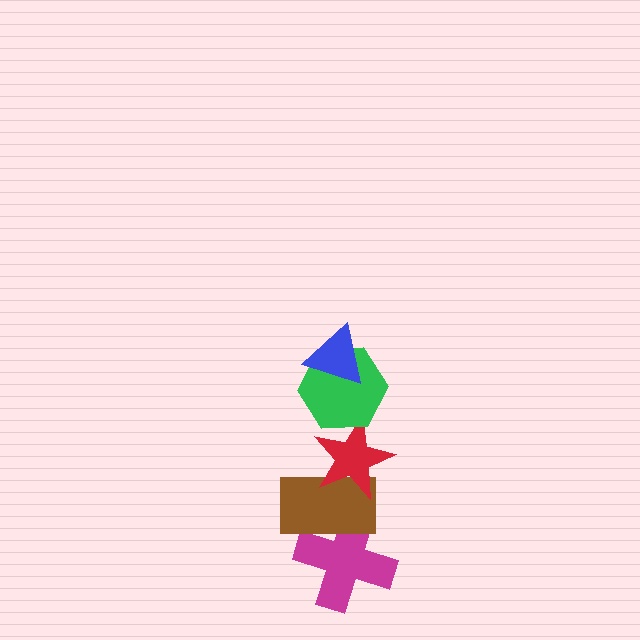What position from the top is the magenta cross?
The magenta cross is 5th from the top.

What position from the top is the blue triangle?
The blue triangle is 1st from the top.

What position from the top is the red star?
The red star is 3rd from the top.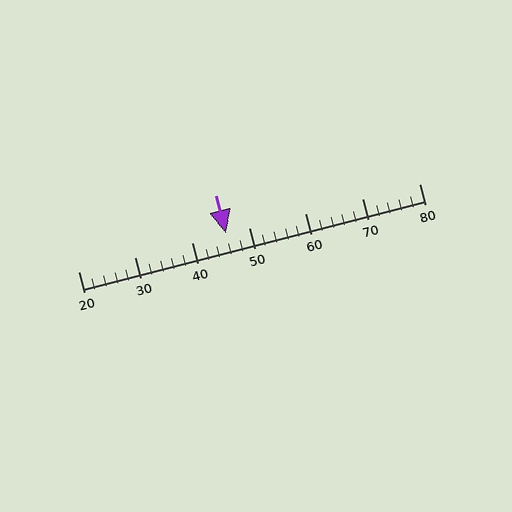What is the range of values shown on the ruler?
The ruler shows values from 20 to 80.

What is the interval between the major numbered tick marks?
The major tick marks are spaced 10 units apart.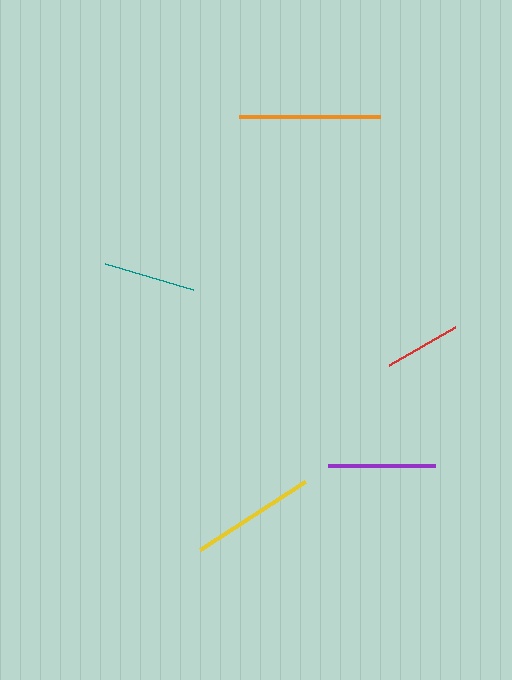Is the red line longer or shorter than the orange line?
The orange line is longer than the red line.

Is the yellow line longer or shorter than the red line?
The yellow line is longer than the red line.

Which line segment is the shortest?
The red line is the shortest at approximately 77 pixels.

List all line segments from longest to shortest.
From longest to shortest: orange, yellow, purple, teal, red.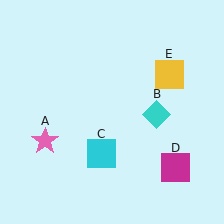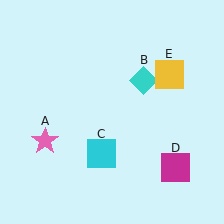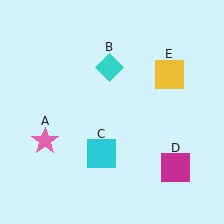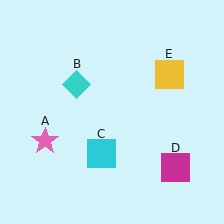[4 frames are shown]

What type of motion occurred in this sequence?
The cyan diamond (object B) rotated counterclockwise around the center of the scene.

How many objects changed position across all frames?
1 object changed position: cyan diamond (object B).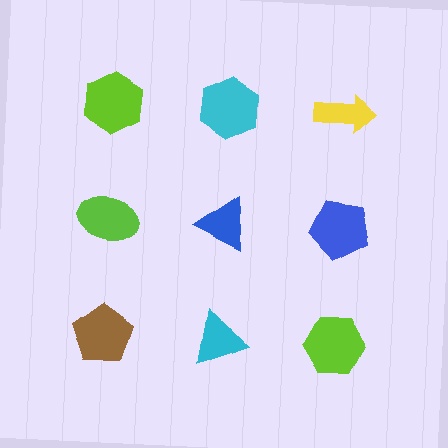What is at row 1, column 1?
A lime hexagon.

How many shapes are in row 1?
3 shapes.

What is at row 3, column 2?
A cyan triangle.